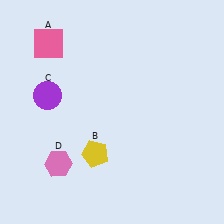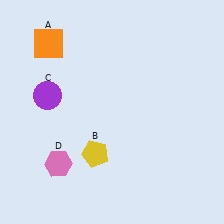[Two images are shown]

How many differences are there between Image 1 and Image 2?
There is 1 difference between the two images.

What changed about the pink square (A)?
In Image 1, A is pink. In Image 2, it changed to orange.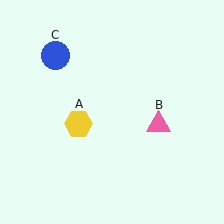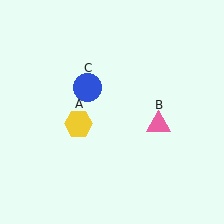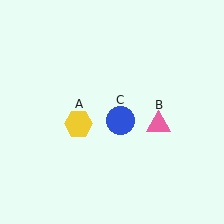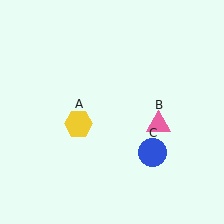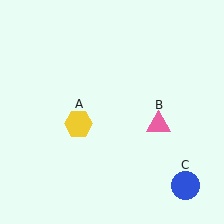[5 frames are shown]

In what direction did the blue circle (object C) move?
The blue circle (object C) moved down and to the right.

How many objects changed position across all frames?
1 object changed position: blue circle (object C).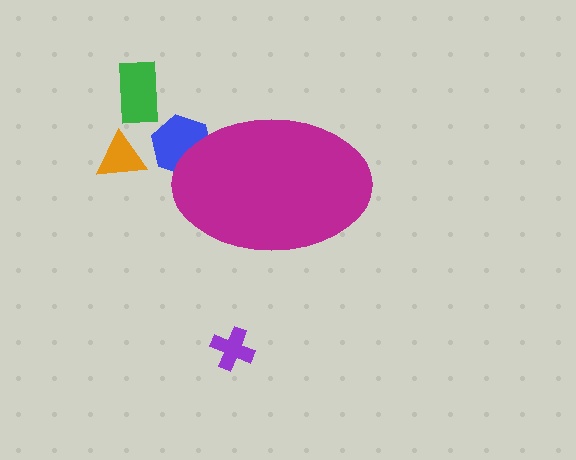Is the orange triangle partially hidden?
No, the orange triangle is fully visible.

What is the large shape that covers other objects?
A magenta ellipse.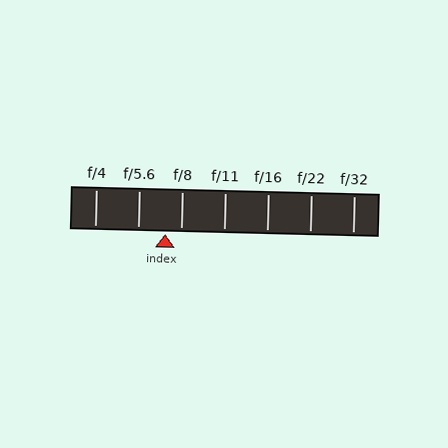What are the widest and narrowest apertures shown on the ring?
The widest aperture shown is f/4 and the narrowest is f/32.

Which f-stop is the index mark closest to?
The index mark is closest to f/8.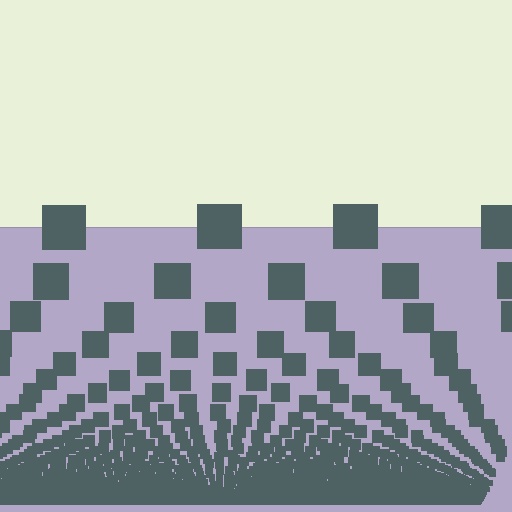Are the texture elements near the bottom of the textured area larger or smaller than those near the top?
Smaller. The gradient is inverted — elements near the bottom are smaller and denser.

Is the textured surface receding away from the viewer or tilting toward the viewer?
The surface appears to tilt toward the viewer. Texture elements get larger and sparser toward the top.